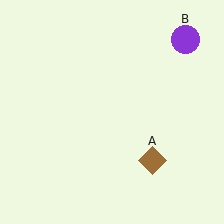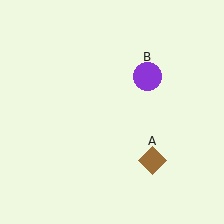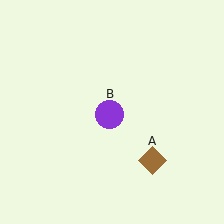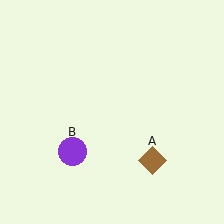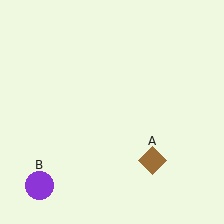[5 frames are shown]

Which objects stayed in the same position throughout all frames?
Brown diamond (object A) remained stationary.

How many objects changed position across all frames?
1 object changed position: purple circle (object B).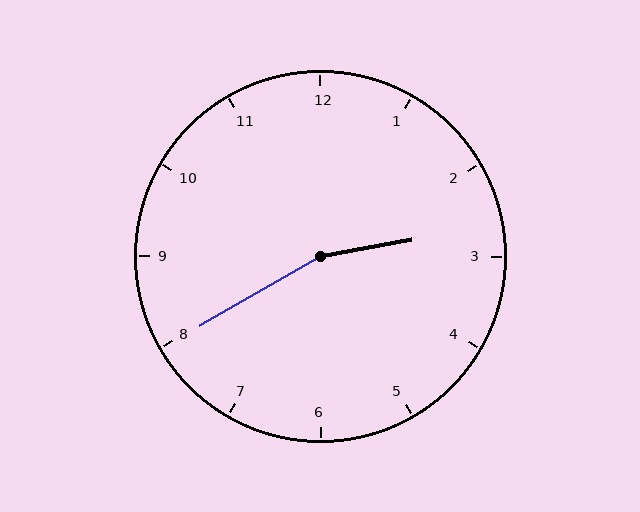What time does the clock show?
2:40.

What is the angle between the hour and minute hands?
Approximately 160 degrees.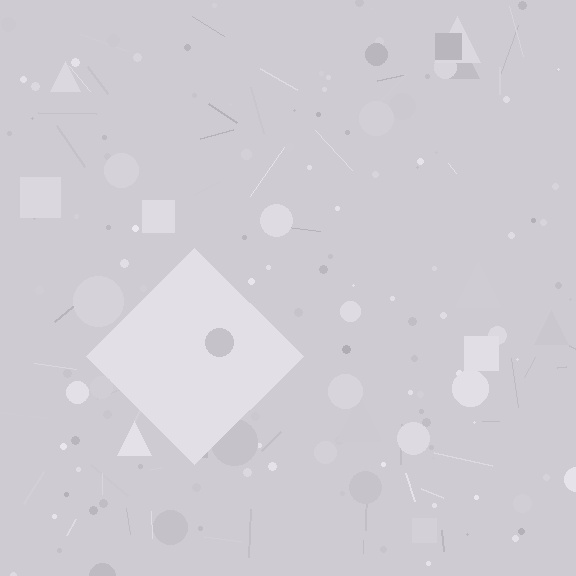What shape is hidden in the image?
A diamond is hidden in the image.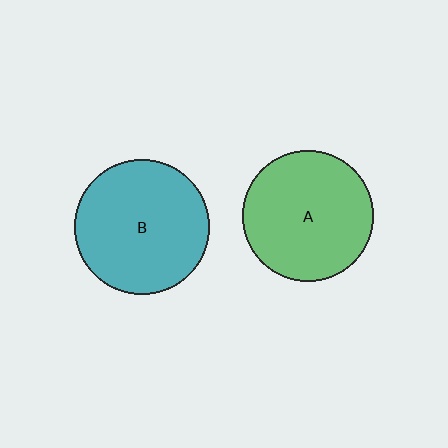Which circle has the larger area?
Circle B (teal).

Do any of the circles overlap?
No, none of the circles overlap.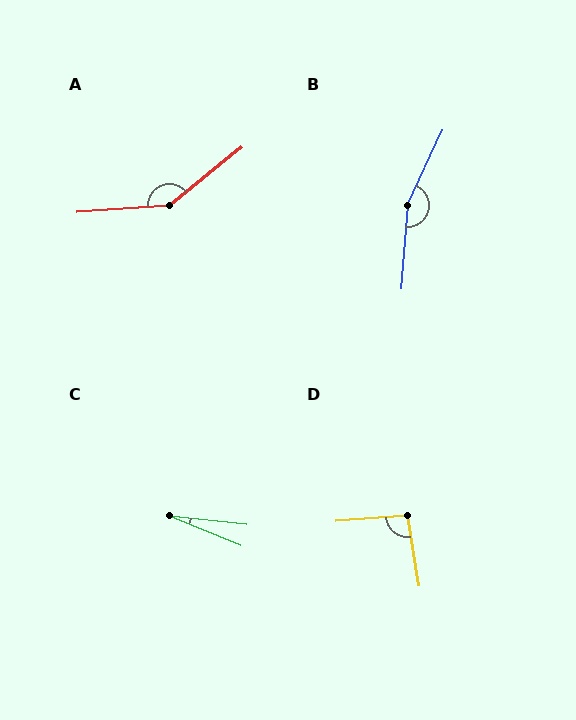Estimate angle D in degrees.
Approximately 94 degrees.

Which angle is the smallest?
C, at approximately 15 degrees.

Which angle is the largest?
B, at approximately 159 degrees.